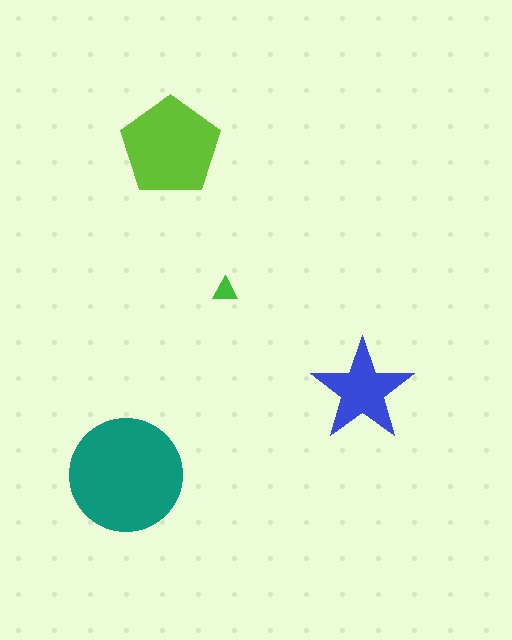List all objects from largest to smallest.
The teal circle, the lime pentagon, the blue star, the green triangle.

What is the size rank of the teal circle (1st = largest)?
1st.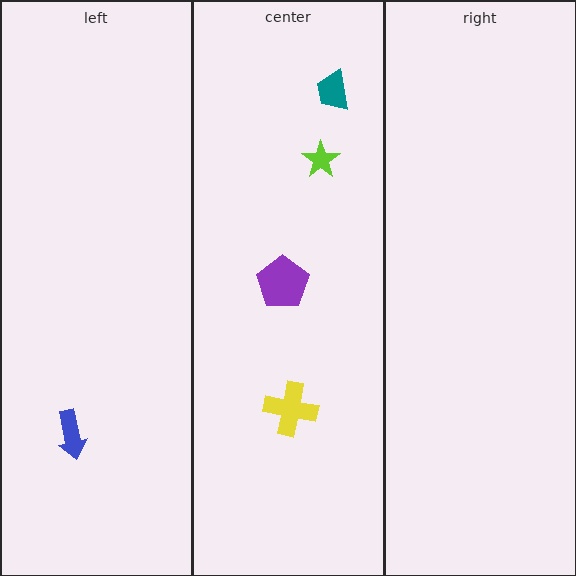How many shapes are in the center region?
4.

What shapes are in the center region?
The purple pentagon, the yellow cross, the lime star, the teal trapezoid.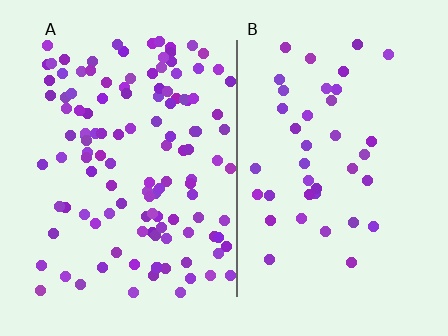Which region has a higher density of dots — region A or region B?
A (the left).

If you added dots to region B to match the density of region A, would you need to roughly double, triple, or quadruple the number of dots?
Approximately triple.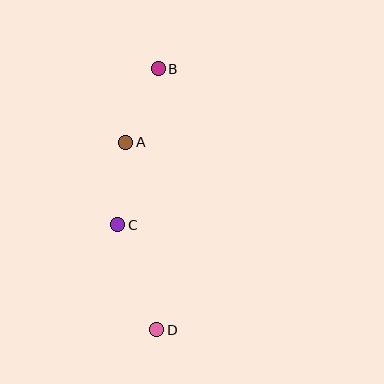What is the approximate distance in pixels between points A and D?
The distance between A and D is approximately 190 pixels.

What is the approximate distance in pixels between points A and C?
The distance between A and C is approximately 83 pixels.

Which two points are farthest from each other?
Points B and D are farthest from each other.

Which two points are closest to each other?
Points A and B are closest to each other.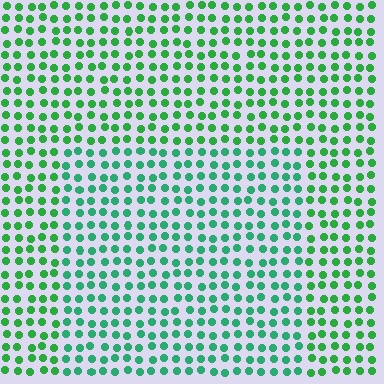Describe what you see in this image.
The image is filled with small green elements in a uniform arrangement. A rectangle-shaped region is visible where the elements are tinted to a slightly different hue, forming a subtle color boundary.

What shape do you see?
I see a rectangle.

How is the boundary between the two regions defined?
The boundary is defined purely by a slight shift in hue (about 25 degrees). Spacing, size, and orientation are identical on both sides.